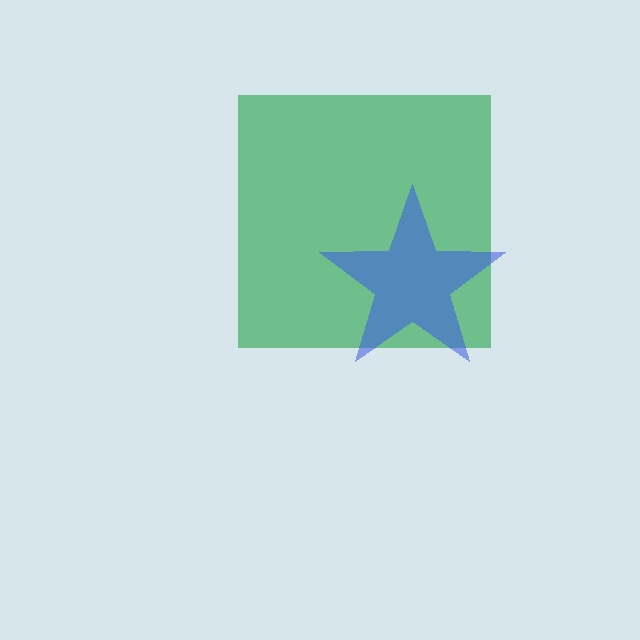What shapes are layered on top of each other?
The layered shapes are: a green square, a blue star.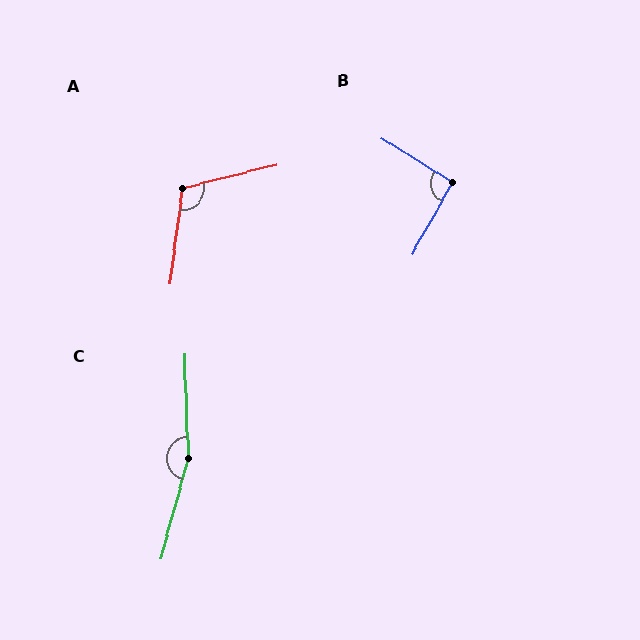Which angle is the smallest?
B, at approximately 92 degrees.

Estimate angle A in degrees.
Approximately 111 degrees.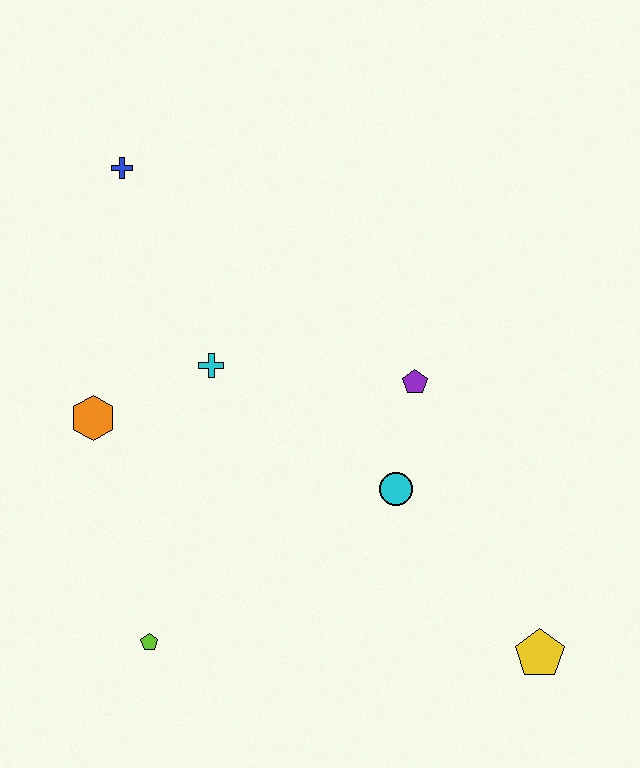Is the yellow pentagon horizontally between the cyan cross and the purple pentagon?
No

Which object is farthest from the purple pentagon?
The lime pentagon is farthest from the purple pentagon.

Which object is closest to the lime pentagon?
The orange hexagon is closest to the lime pentagon.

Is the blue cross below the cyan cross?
No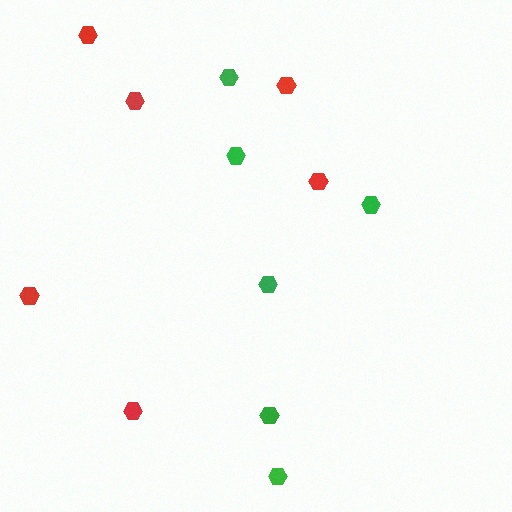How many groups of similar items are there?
There are 2 groups: one group of red hexagons (6) and one group of green hexagons (6).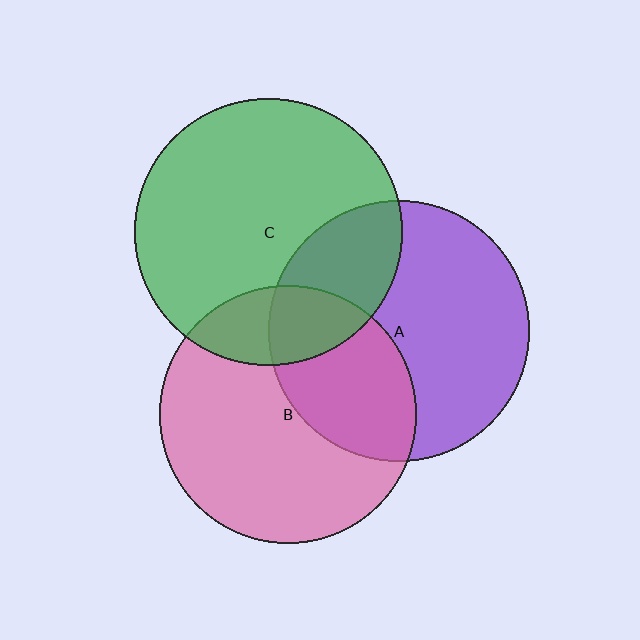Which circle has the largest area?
Circle C (green).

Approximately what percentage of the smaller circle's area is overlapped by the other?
Approximately 20%.